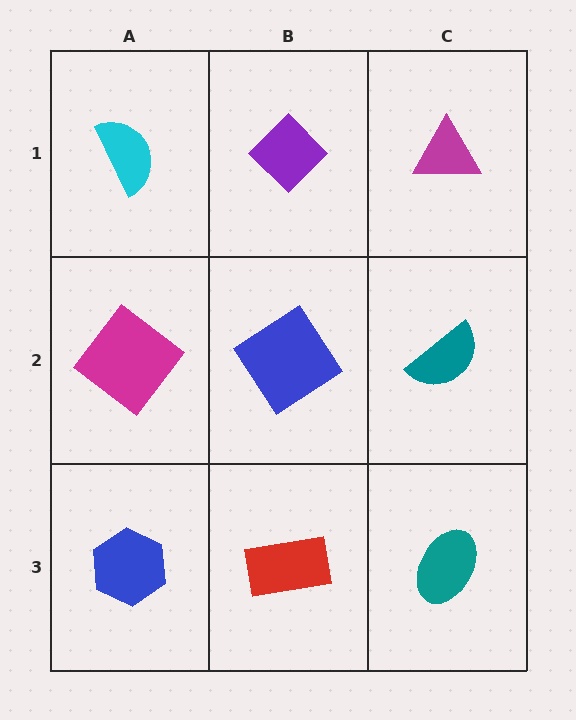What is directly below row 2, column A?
A blue hexagon.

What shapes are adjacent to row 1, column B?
A blue diamond (row 2, column B), a cyan semicircle (row 1, column A), a magenta triangle (row 1, column C).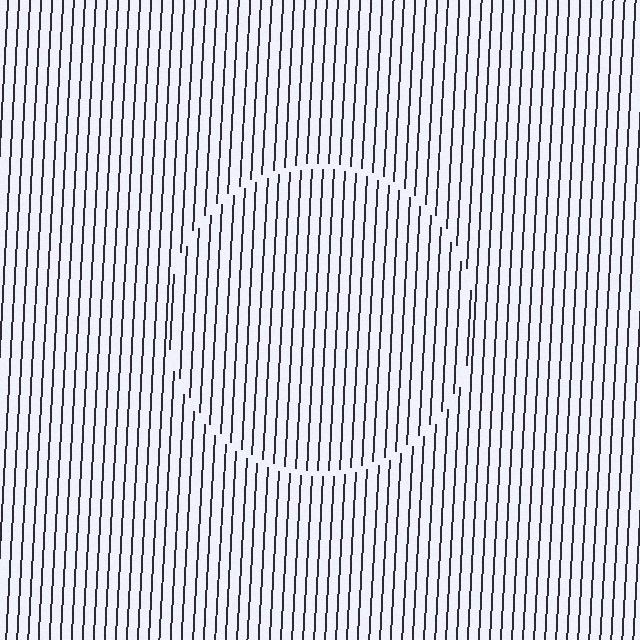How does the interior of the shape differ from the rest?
The interior of the shape contains the same grating, shifted by half a period — the contour is defined by the phase discontinuity where line-ends from the inner and outer gratings abut.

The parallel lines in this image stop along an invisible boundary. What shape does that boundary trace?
An illusory circle. The interior of the shape contains the same grating, shifted by half a period — the contour is defined by the phase discontinuity where line-ends from the inner and outer gratings abut.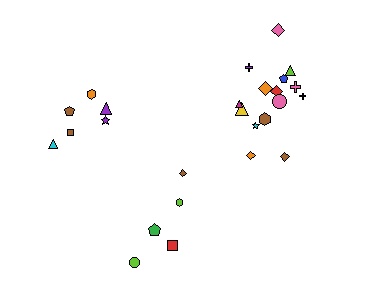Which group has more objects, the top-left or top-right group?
The top-right group.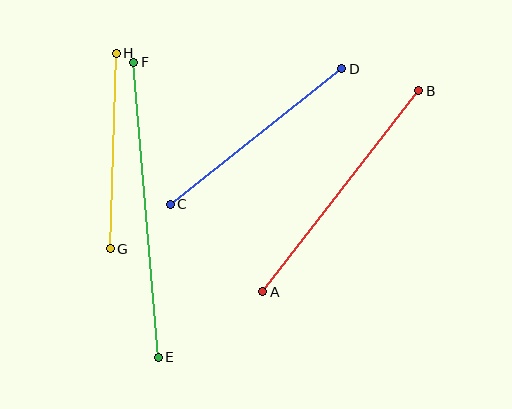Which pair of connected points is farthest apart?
Points E and F are farthest apart.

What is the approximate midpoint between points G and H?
The midpoint is at approximately (113, 151) pixels.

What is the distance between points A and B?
The distance is approximately 254 pixels.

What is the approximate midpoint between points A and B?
The midpoint is at approximately (341, 191) pixels.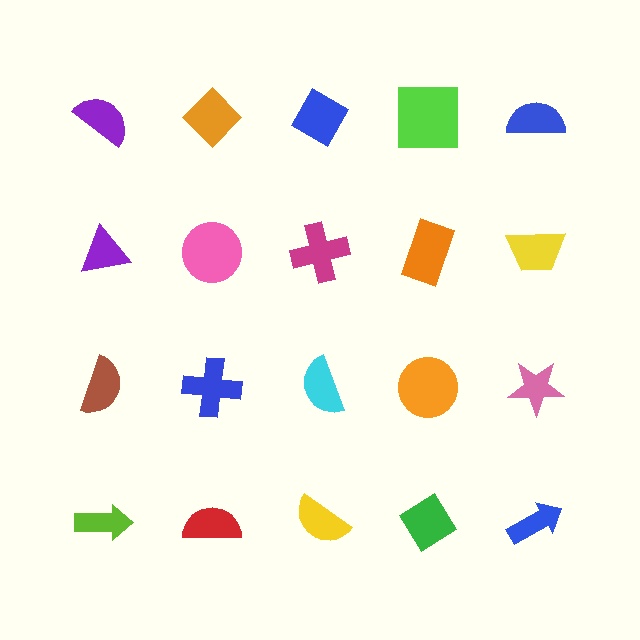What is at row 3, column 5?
A pink star.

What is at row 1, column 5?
A blue semicircle.